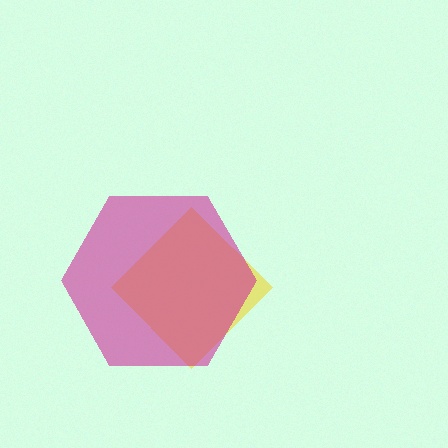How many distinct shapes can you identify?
There are 2 distinct shapes: a yellow diamond, a magenta hexagon.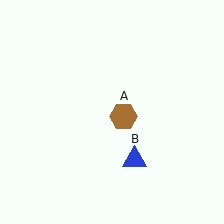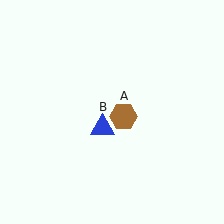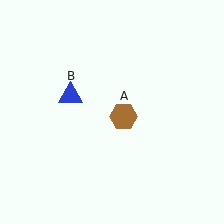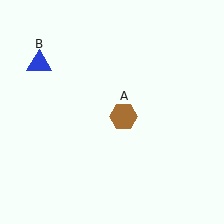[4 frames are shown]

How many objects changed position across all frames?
1 object changed position: blue triangle (object B).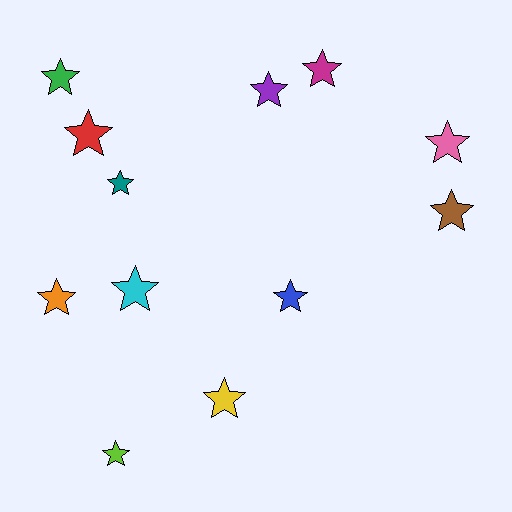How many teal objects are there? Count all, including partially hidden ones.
There is 1 teal object.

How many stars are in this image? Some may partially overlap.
There are 12 stars.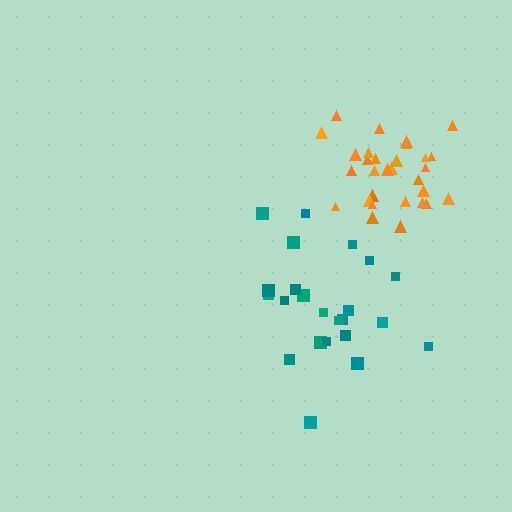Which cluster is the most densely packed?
Orange.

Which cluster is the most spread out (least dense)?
Teal.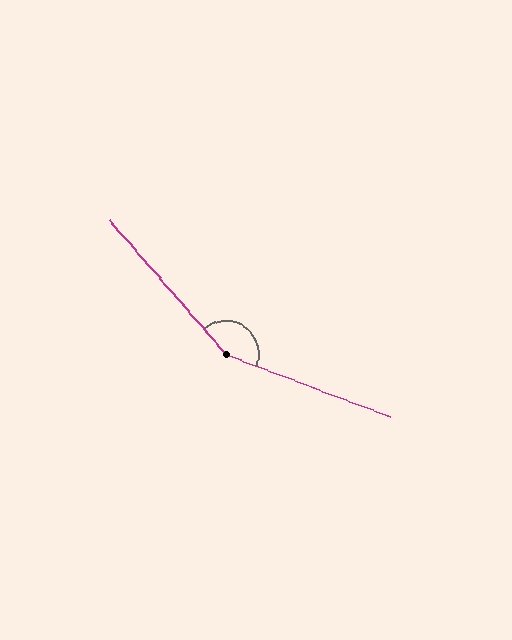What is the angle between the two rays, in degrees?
Approximately 151 degrees.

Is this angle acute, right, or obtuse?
It is obtuse.